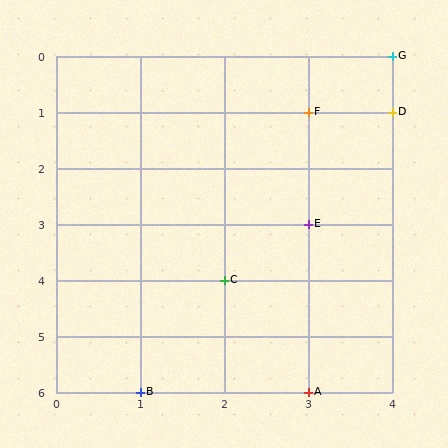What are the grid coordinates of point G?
Point G is at grid coordinates (4, 0).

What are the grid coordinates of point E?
Point E is at grid coordinates (3, 3).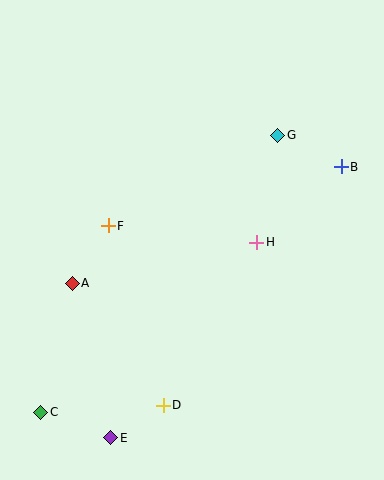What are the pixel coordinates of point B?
Point B is at (341, 167).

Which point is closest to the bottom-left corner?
Point C is closest to the bottom-left corner.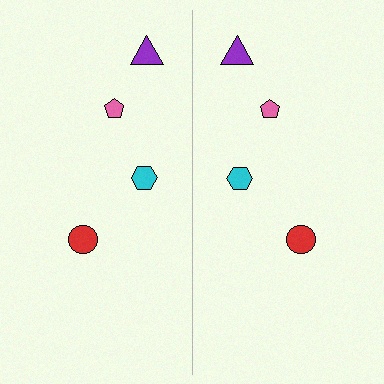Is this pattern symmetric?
Yes, this pattern has bilateral (reflection) symmetry.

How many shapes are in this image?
There are 8 shapes in this image.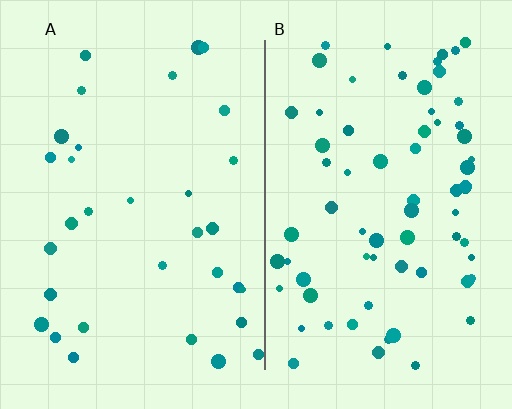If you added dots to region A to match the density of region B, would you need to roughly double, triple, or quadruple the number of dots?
Approximately double.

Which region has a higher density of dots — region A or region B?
B (the right).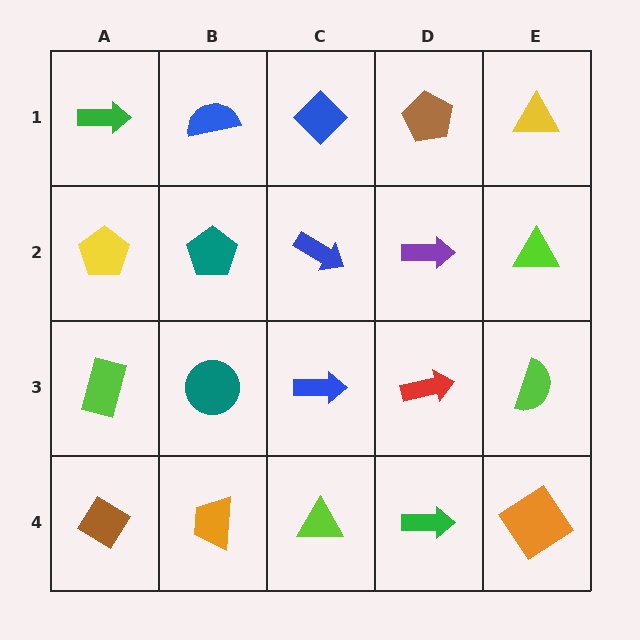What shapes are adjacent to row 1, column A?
A yellow pentagon (row 2, column A), a blue semicircle (row 1, column B).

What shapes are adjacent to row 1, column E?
A lime triangle (row 2, column E), a brown pentagon (row 1, column D).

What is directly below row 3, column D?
A green arrow.